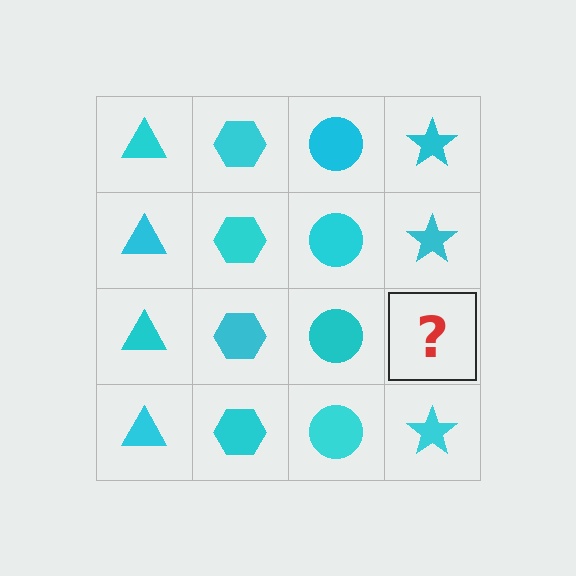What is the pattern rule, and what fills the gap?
The rule is that each column has a consistent shape. The gap should be filled with a cyan star.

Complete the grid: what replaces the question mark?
The question mark should be replaced with a cyan star.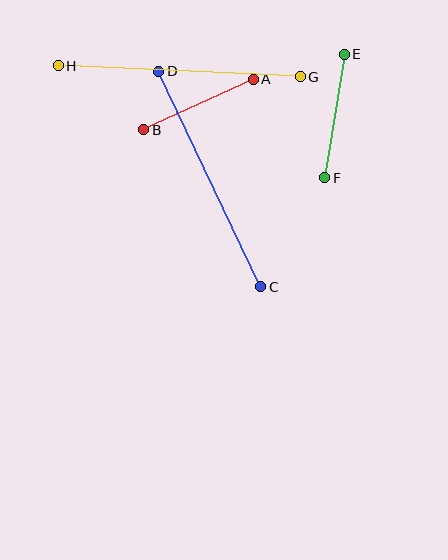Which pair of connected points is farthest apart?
Points G and H are farthest apart.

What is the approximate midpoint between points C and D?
The midpoint is at approximately (210, 179) pixels.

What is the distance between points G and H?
The distance is approximately 243 pixels.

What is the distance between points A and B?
The distance is approximately 121 pixels.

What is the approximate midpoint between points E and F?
The midpoint is at approximately (334, 116) pixels.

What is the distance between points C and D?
The distance is approximately 239 pixels.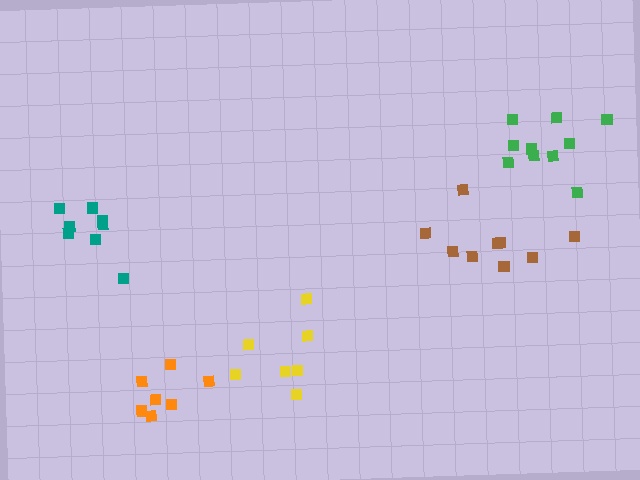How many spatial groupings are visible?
There are 5 spatial groupings.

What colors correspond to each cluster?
The clusters are colored: brown, teal, green, yellow, orange.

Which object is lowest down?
The orange cluster is bottommost.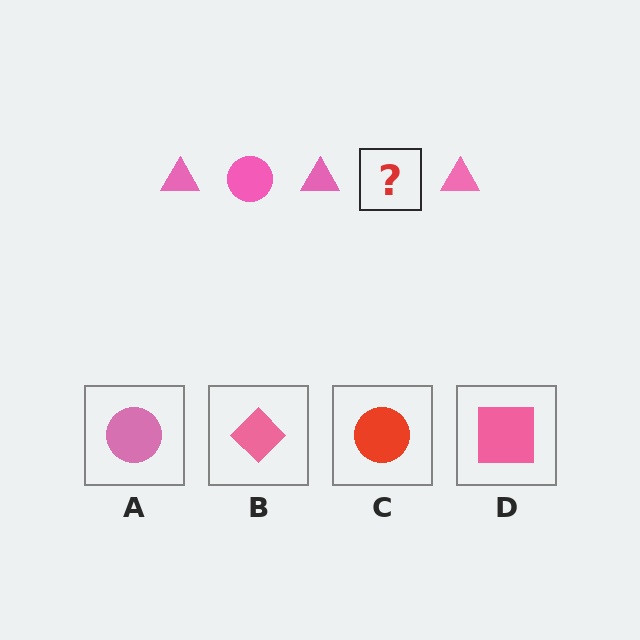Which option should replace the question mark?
Option A.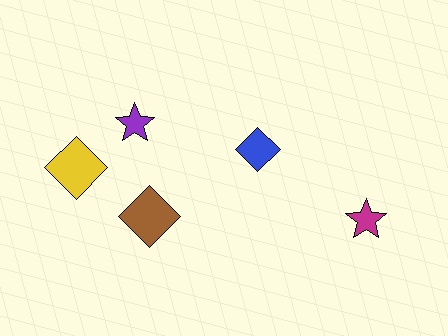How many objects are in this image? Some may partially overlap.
There are 5 objects.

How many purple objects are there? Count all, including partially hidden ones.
There is 1 purple object.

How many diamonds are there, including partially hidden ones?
There are 3 diamonds.